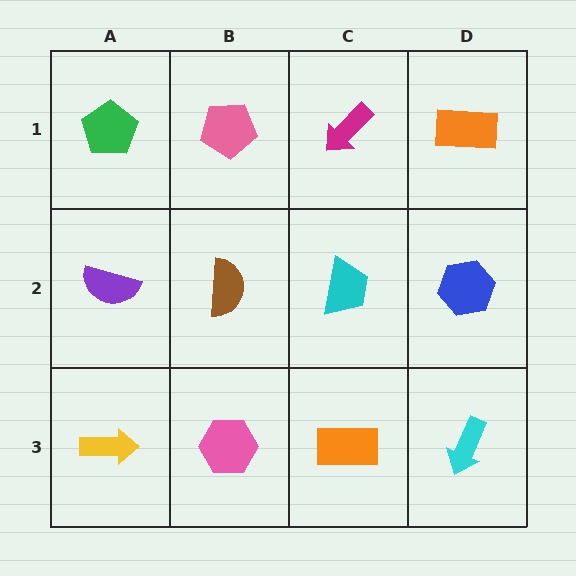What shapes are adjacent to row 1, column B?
A brown semicircle (row 2, column B), a green pentagon (row 1, column A), a magenta arrow (row 1, column C).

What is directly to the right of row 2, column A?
A brown semicircle.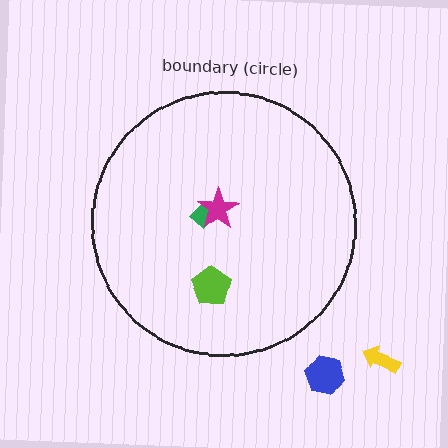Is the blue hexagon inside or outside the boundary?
Outside.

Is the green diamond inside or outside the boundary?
Inside.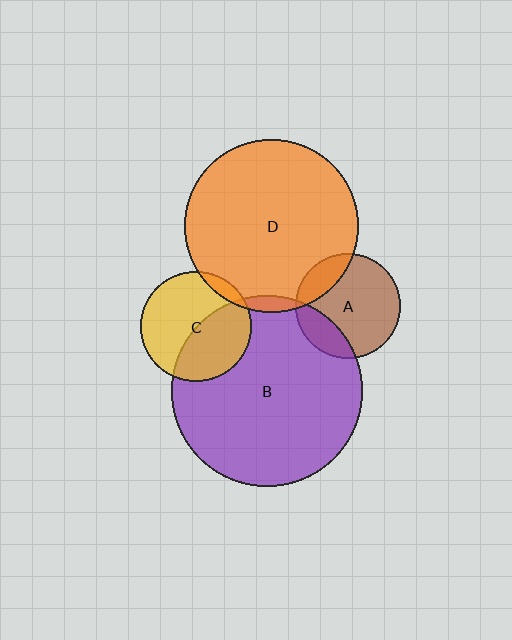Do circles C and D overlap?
Yes.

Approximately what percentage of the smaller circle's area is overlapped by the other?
Approximately 5%.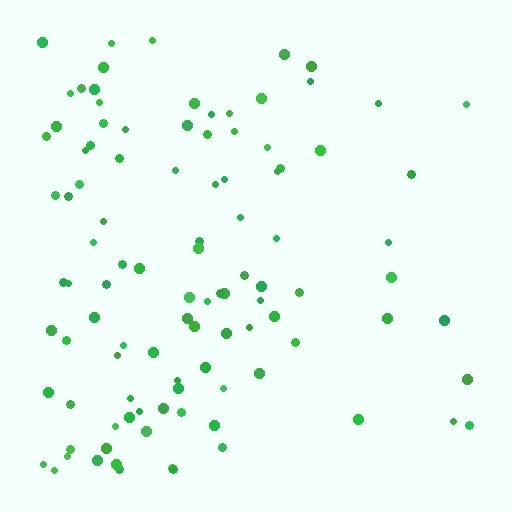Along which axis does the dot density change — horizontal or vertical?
Horizontal.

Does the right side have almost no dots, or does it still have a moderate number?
Still a moderate number, just noticeably fewer than the left.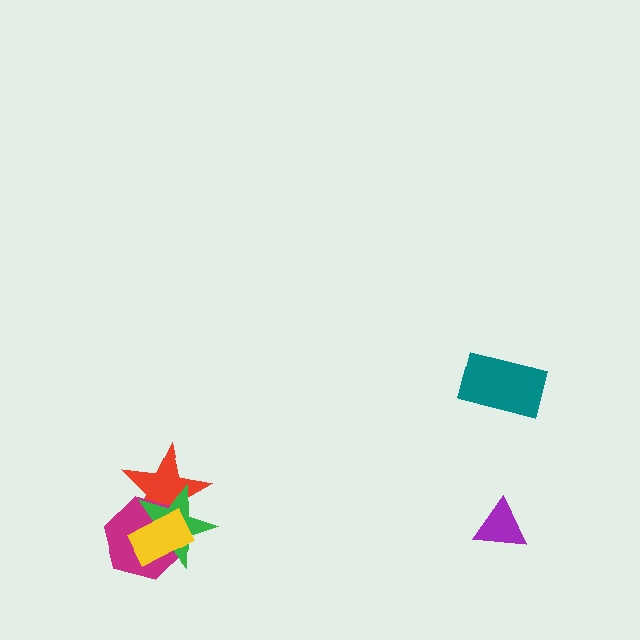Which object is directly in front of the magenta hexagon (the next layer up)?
The green star is directly in front of the magenta hexagon.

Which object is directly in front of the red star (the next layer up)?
The magenta hexagon is directly in front of the red star.